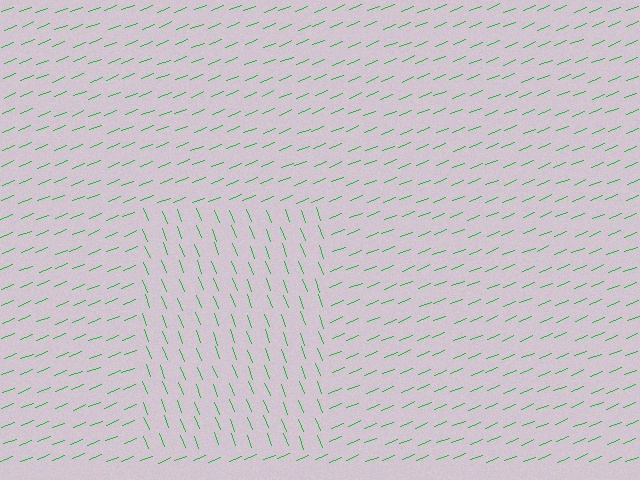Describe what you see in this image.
The image is filled with small green line segments. A rectangle region in the image has lines oriented differently from the surrounding lines, creating a visible texture boundary.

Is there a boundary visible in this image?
Yes, there is a texture boundary formed by a change in line orientation.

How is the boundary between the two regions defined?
The boundary is defined purely by a change in line orientation (approximately 90 degrees difference). All lines are the same color and thickness.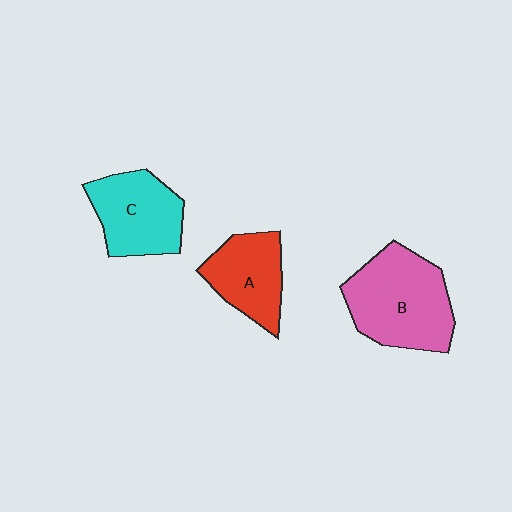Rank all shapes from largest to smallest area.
From largest to smallest: B (pink), C (cyan), A (red).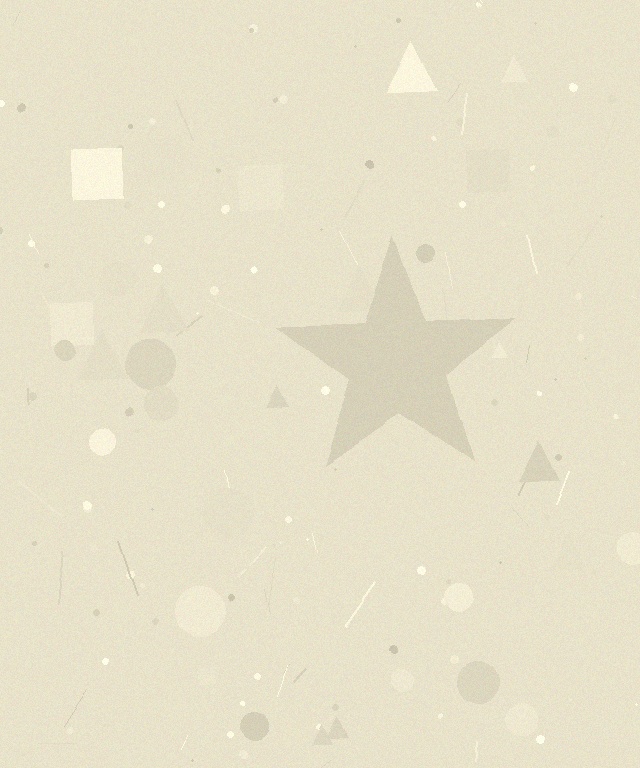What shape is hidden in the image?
A star is hidden in the image.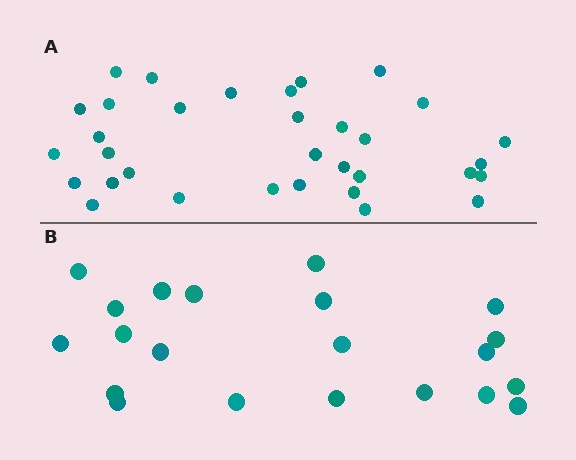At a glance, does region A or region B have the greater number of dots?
Region A (the top region) has more dots.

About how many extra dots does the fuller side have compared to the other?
Region A has roughly 12 or so more dots than region B.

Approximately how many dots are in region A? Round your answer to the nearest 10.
About 30 dots. (The exact count is 33, which rounds to 30.)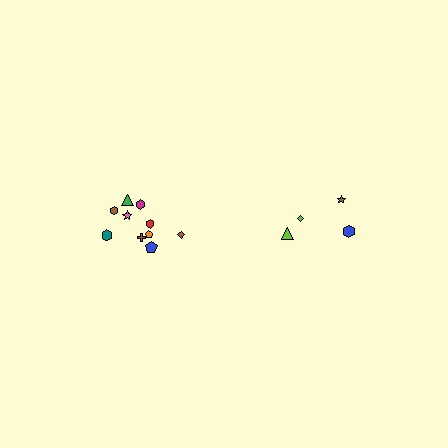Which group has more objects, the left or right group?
The left group.